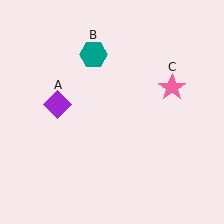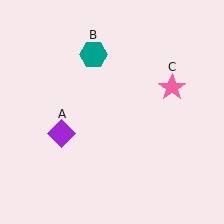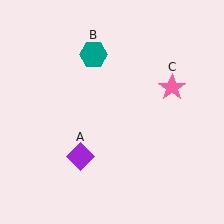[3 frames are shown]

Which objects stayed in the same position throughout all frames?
Teal hexagon (object B) and pink star (object C) remained stationary.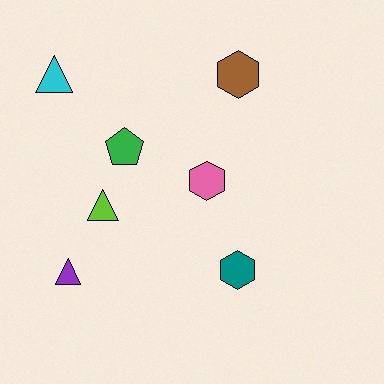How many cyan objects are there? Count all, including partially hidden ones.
There is 1 cyan object.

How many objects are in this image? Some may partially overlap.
There are 7 objects.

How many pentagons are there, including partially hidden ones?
There is 1 pentagon.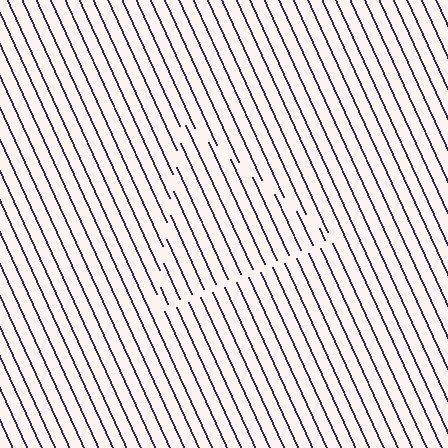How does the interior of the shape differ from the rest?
The interior of the shape contains the same grating, shifted by half a period — the contour is defined by the phase discontinuity where line-ends from the inner and outer gratings abut.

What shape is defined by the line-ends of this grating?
An illusory triangle. The interior of the shape contains the same grating, shifted by half a period — the contour is defined by the phase discontinuity where line-ends from the inner and outer gratings abut.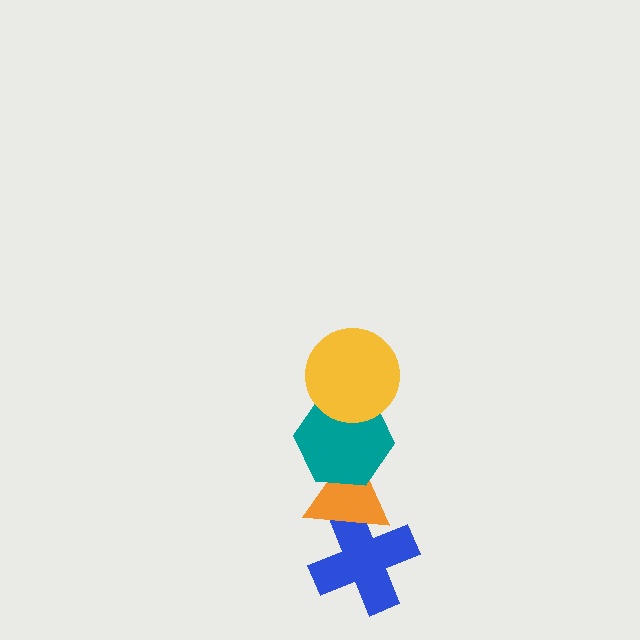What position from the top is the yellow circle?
The yellow circle is 1st from the top.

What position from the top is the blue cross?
The blue cross is 4th from the top.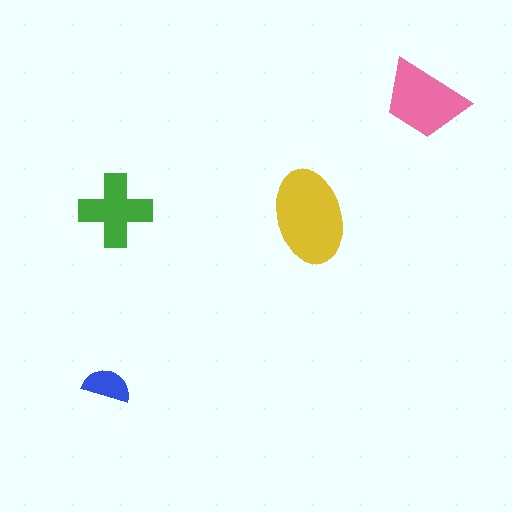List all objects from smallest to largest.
The blue semicircle, the green cross, the pink trapezoid, the yellow ellipse.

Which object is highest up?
The pink trapezoid is topmost.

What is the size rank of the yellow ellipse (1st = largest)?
1st.